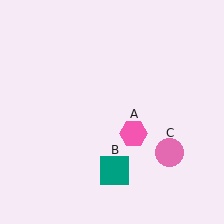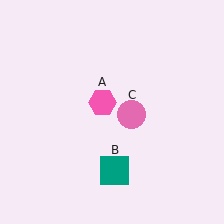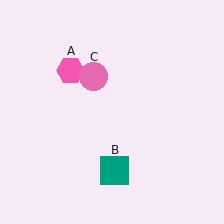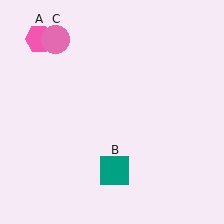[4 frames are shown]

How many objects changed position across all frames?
2 objects changed position: pink hexagon (object A), pink circle (object C).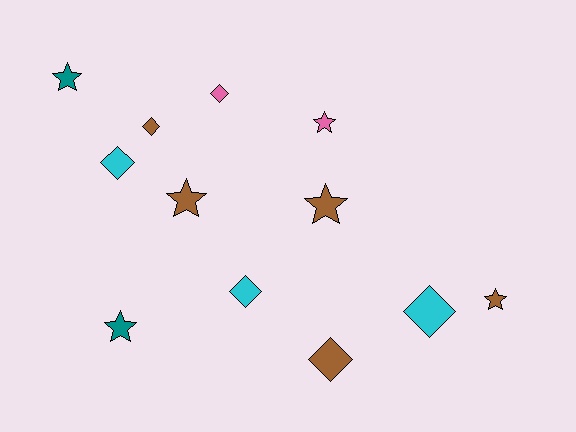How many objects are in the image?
There are 12 objects.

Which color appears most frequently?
Brown, with 5 objects.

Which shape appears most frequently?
Diamond, with 6 objects.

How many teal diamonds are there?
There are no teal diamonds.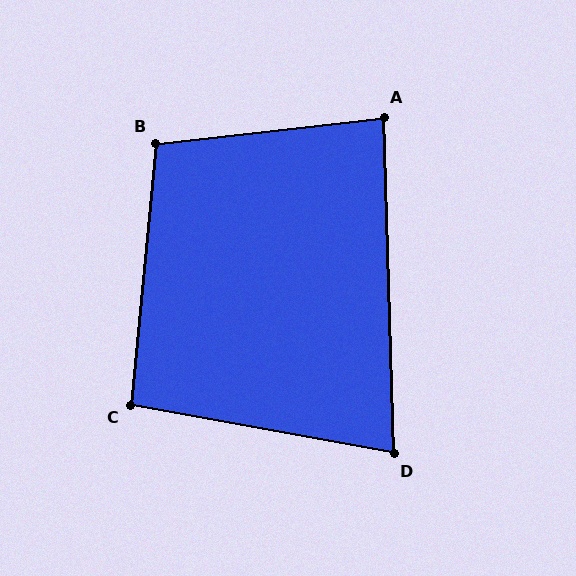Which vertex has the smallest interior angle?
D, at approximately 78 degrees.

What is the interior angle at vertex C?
Approximately 95 degrees (approximately right).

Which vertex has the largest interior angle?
B, at approximately 102 degrees.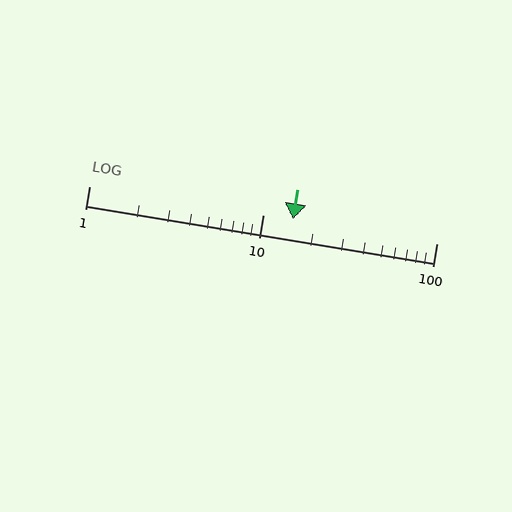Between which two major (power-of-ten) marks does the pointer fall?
The pointer is between 10 and 100.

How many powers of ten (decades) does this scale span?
The scale spans 2 decades, from 1 to 100.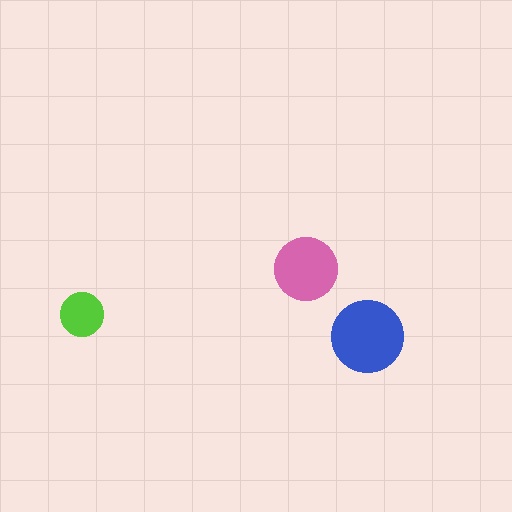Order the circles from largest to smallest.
the blue one, the pink one, the lime one.